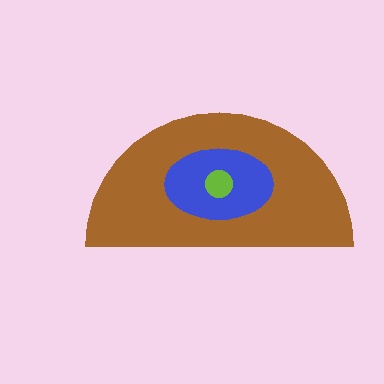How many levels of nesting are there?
3.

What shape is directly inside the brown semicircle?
The blue ellipse.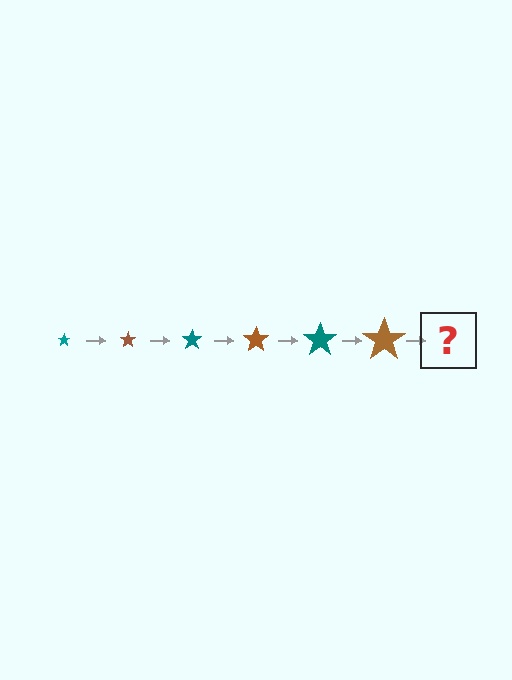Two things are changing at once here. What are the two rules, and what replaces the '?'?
The two rules are that the star grows larger each step and the color cycles through teal and brown. The '?' should be a teal star, larger than the previous one.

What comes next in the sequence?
The next element should be a teal star, larger than the previous one.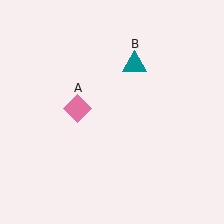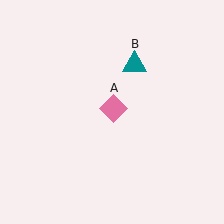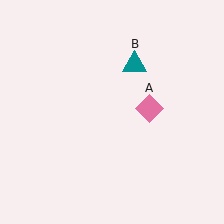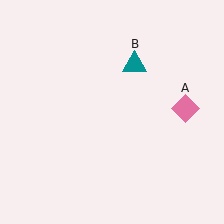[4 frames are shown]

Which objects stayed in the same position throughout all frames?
Teal triangle (object B) remained stationary.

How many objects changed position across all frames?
1 object changed position: pink diamond (object A).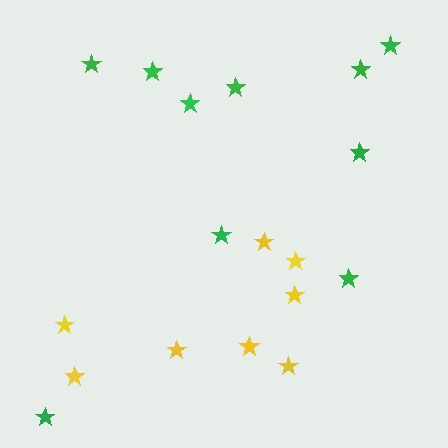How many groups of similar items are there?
There are 2 groups: one group of green stars (10) and one group of yellow stars (8).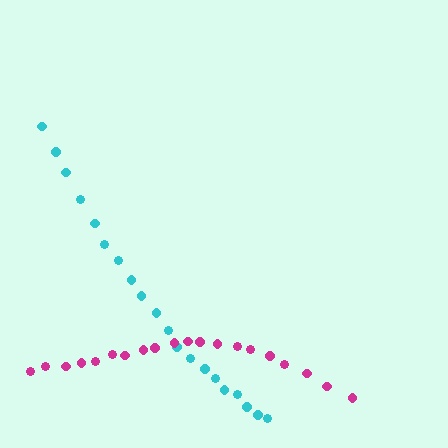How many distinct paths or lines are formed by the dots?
There are 2 distinct paths.